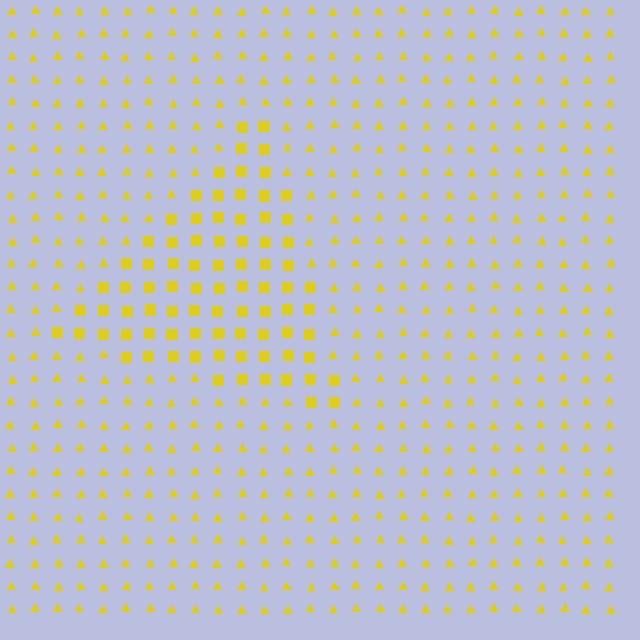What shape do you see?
I see a triangle.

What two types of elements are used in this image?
The image uses squares inside the triangle region and triangles outside it.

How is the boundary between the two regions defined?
The boundary is defined by a change in element shape: squares inside vs. triangles outside. All elements share the same color and spacing.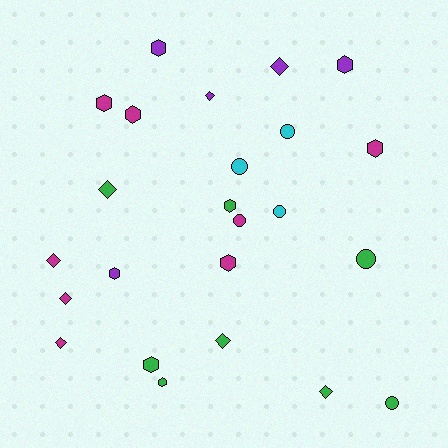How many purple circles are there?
There are no purple circles.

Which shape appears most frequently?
Hexagon, with 10 objects.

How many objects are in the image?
There are 24 objects.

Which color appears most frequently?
Magenta, with 8 objects.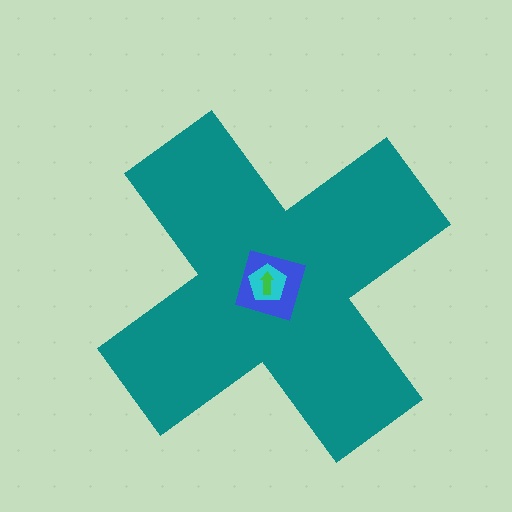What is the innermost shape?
The green arrow.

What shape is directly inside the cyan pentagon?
The green arrow.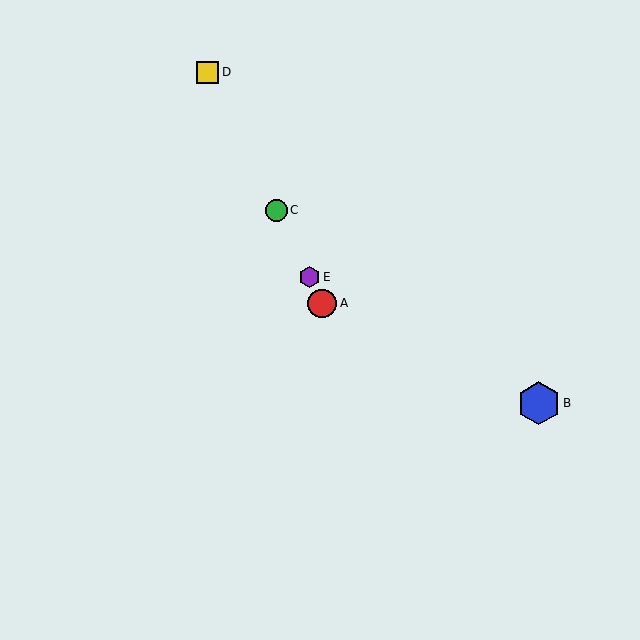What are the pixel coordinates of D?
Object D is at (208, 72).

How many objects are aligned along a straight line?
4 objects (A, C, D, E) are aligned along a straight line.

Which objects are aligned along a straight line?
Objects A, C, D, E are aligned along a straight line.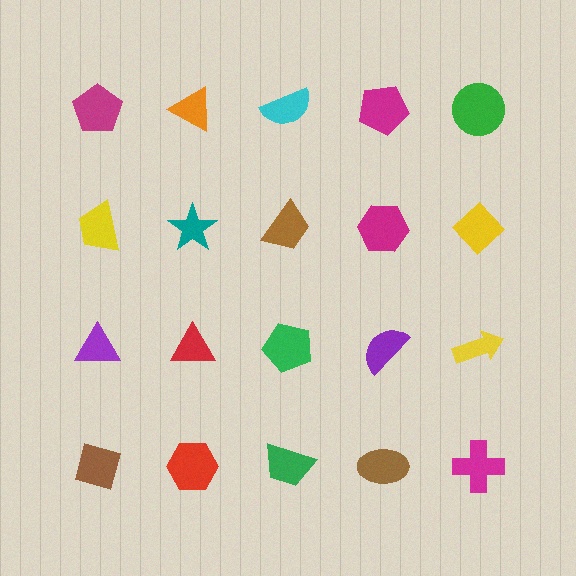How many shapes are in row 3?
5 shapes.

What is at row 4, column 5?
A magenta cross.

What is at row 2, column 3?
A brown trapezoid.